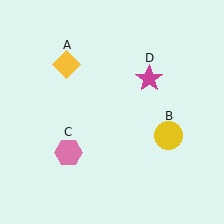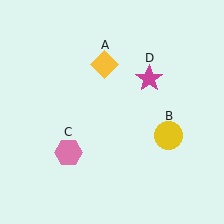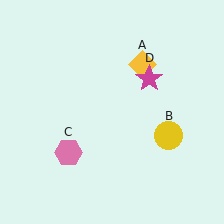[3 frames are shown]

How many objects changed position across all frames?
1 object changed position: yellow diamond (object A).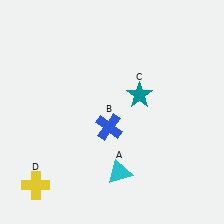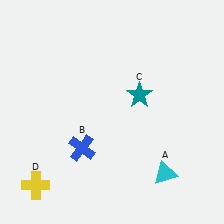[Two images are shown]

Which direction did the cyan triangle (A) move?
The cyan triangle (A) moved right.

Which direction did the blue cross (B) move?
The blue cross (B) moved left.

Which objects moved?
The objects that moved are: the cyan triangle (A), the blue cross (B).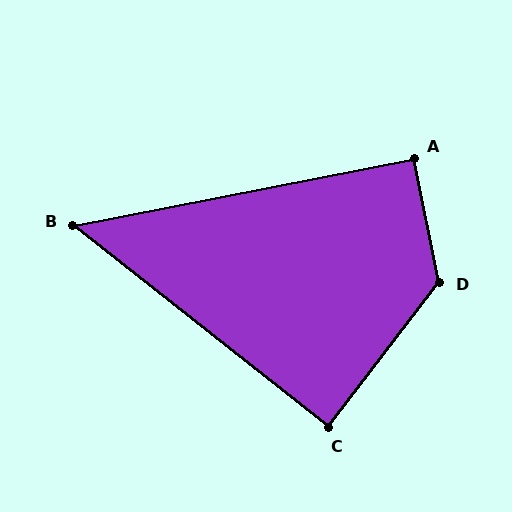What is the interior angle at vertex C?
Approximately 89 degrees (approximately right).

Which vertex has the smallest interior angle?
B, at approximately 49 degrees.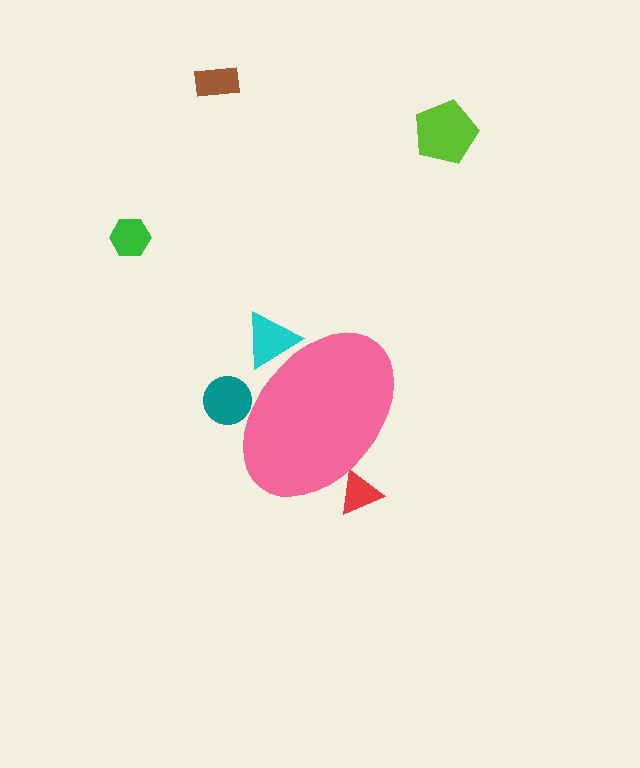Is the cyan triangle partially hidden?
Yes, the cyan triangle is partially hidden behind the pink ellipse.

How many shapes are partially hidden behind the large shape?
3 shapes are partially hidden.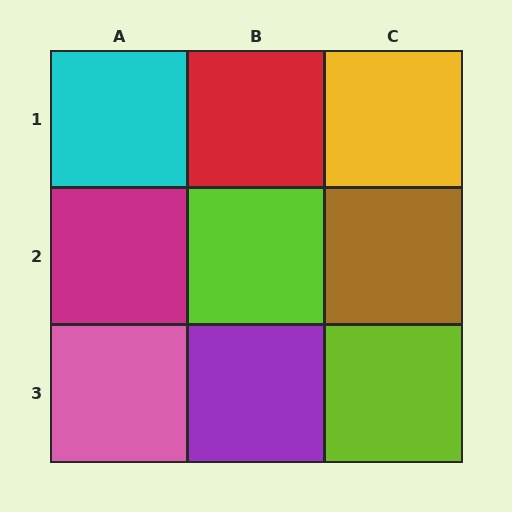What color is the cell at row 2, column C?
Brown.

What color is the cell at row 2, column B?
Lime.